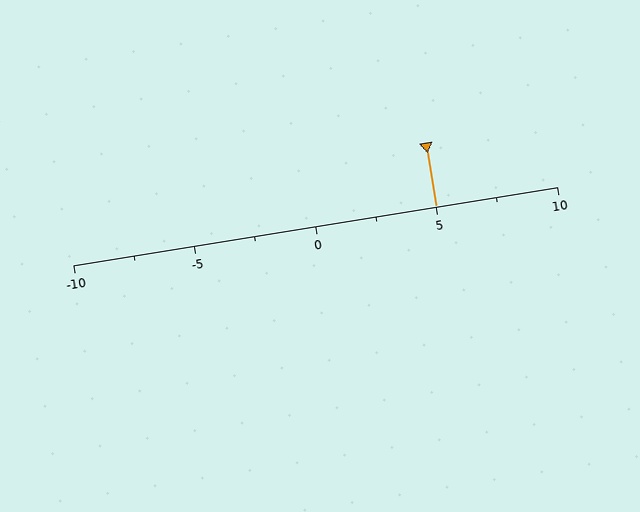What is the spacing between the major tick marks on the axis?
The major ticks are spaced 5 apart.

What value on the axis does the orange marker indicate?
The marker indicates approximately 5.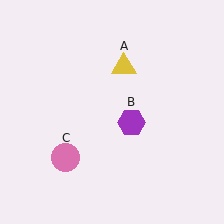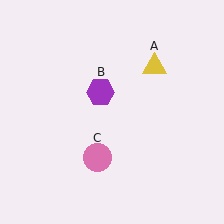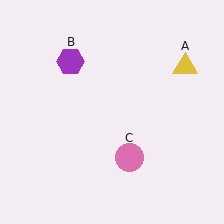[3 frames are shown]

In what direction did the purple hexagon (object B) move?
The purple hexagon (object B) moved up and to the left.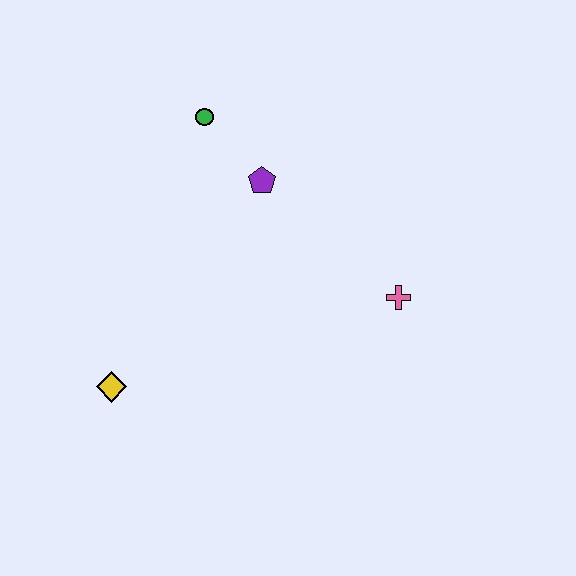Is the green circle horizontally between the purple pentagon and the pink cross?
No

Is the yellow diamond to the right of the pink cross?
No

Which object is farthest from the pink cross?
The yellow diamond is farthest from the pink cross.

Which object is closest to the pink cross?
The purple pentagon is closest to the pink cross.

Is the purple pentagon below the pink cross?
No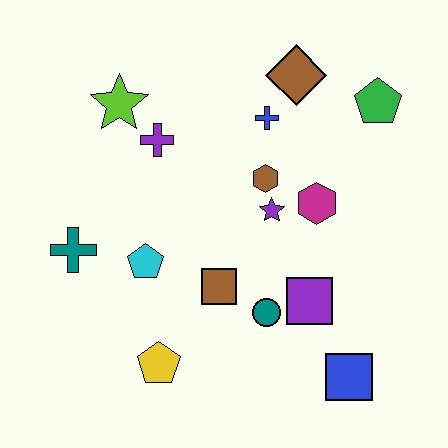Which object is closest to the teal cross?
The cyan pentagon is closest to the teal cross.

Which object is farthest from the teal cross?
The green pentagon is farthest from the teal cross.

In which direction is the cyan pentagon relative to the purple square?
The cyan pentagon is to the left of the purple square.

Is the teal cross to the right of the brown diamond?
No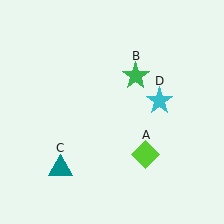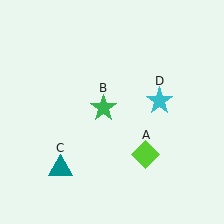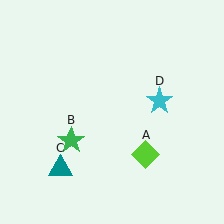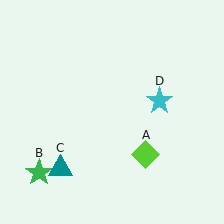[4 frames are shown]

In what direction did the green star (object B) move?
The green star (object B) moved down and to the left.